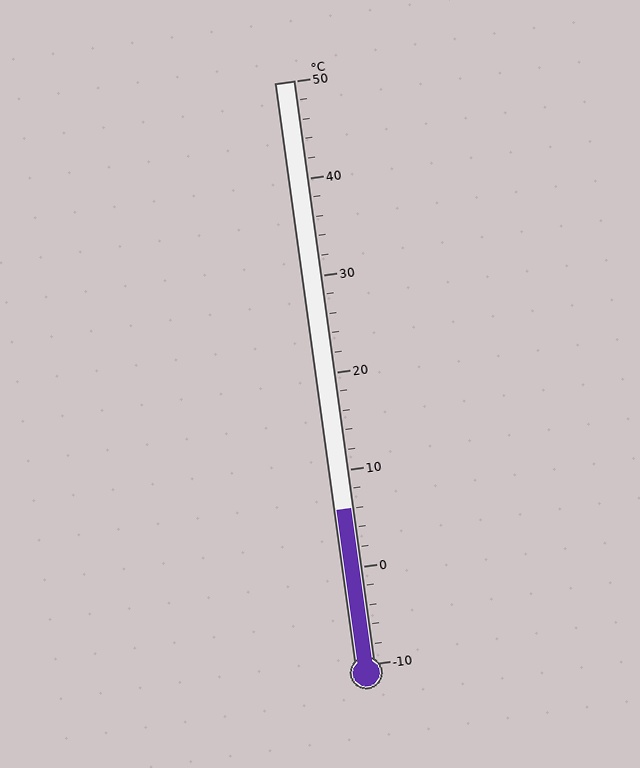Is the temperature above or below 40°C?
The temperature is below 40°C.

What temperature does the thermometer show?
The thermometer shows approximately 6°C.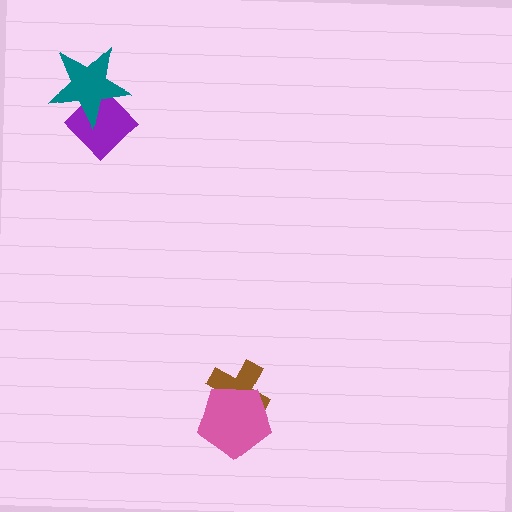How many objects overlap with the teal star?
1 object overlaps with the teal star.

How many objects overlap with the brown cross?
1 object overlaps with the brown cross.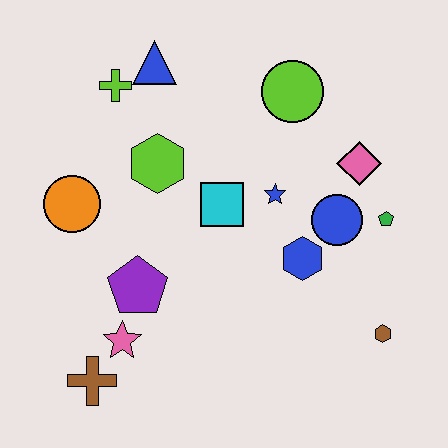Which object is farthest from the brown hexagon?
The lime cross is farthest from the brown hexagon.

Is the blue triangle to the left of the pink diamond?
Yes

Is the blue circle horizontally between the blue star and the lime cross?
No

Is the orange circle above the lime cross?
No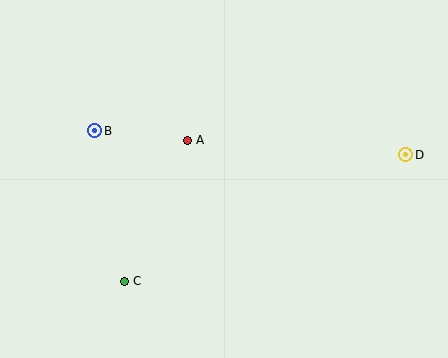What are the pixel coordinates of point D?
Point D is at (406, 155).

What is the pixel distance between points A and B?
The distance between A and B is 93 pixels.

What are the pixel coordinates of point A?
Point A is at (187, 140).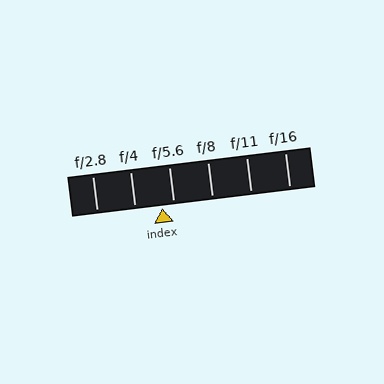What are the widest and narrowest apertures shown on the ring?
The widest aperture shown is f/2.8 and the narrowest is f/16.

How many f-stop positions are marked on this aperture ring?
There are 6 f-stop positions marked.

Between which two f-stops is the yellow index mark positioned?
The index mark is between f/4 and f/5.6.